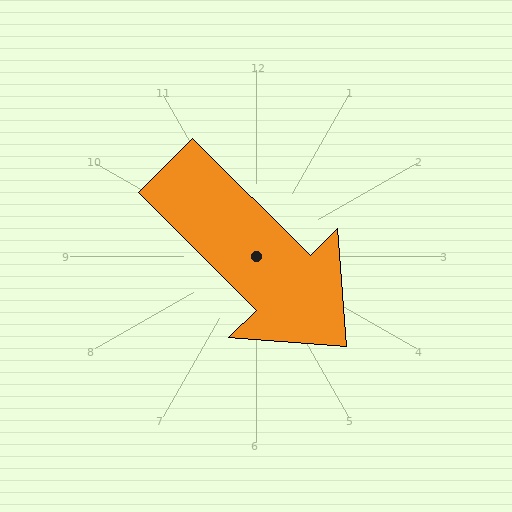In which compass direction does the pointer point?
Southeast.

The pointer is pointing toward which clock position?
Roughly 4 o'clock.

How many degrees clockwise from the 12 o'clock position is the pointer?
Approximately 135 degrees.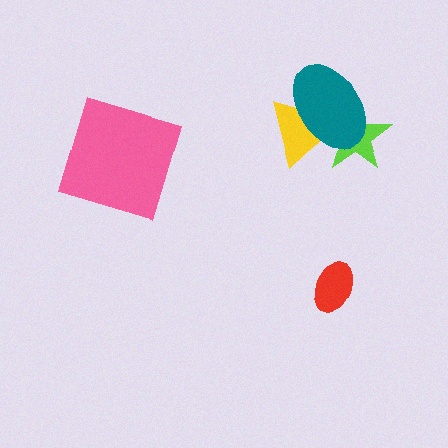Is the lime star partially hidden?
Yes, it is partially covered by another shape.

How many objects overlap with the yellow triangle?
2 objects overlap with the yellow triangle.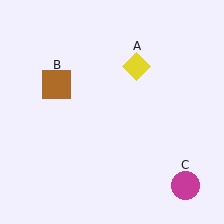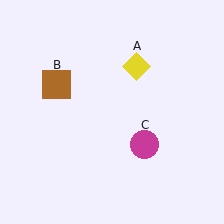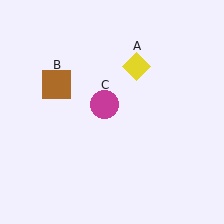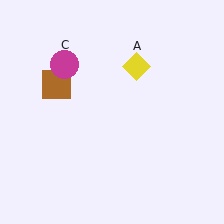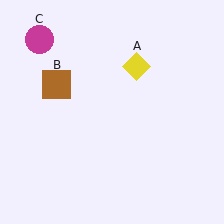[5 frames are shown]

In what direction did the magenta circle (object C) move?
The magenta circle (object C) moved up and to the left.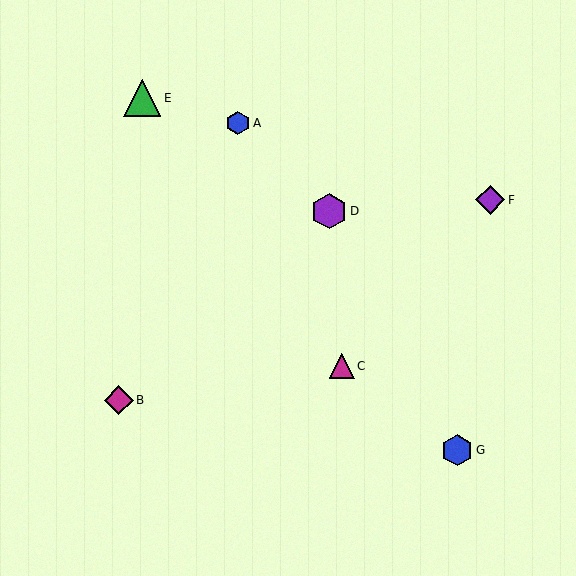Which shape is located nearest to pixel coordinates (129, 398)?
The magenta diamond (labeled B) at (119, 400) is nearest to that location.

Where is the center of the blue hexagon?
The center of the blue hexagon is at (457, 450).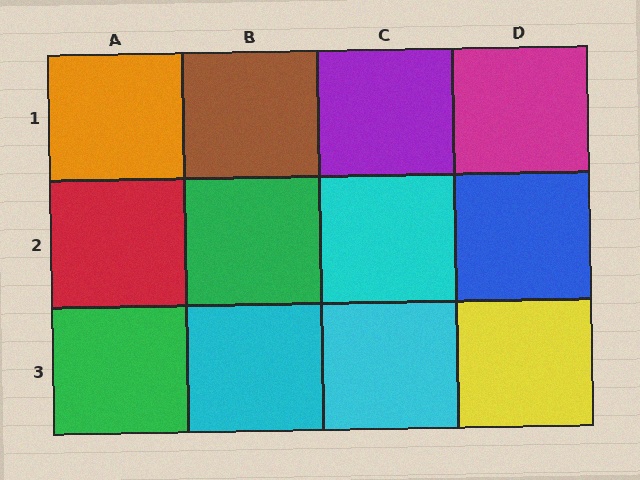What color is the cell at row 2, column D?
Blue.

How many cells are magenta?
1 cell is magenta.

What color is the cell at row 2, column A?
Red.